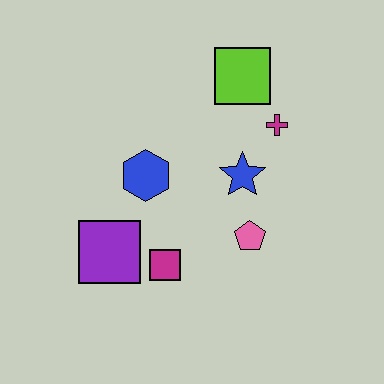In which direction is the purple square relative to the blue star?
The purple square is to the left of the blue star.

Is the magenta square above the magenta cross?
No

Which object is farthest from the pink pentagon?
The lime square is farthest from the pink pentagon.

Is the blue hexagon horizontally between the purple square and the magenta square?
Yes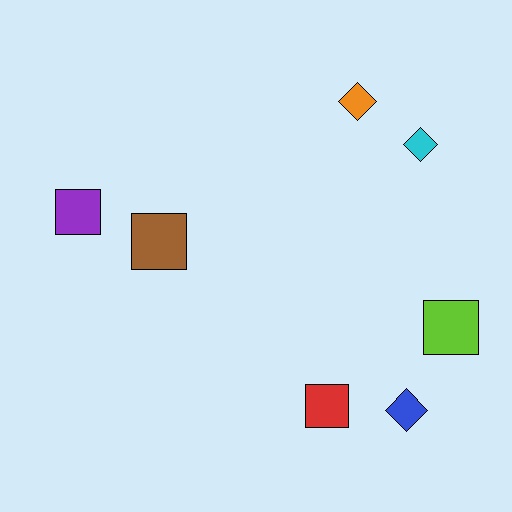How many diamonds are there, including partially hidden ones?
There are 3 diamonds.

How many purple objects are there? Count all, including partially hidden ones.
There is 1 purple object.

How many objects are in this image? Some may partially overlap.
There are 7 objects.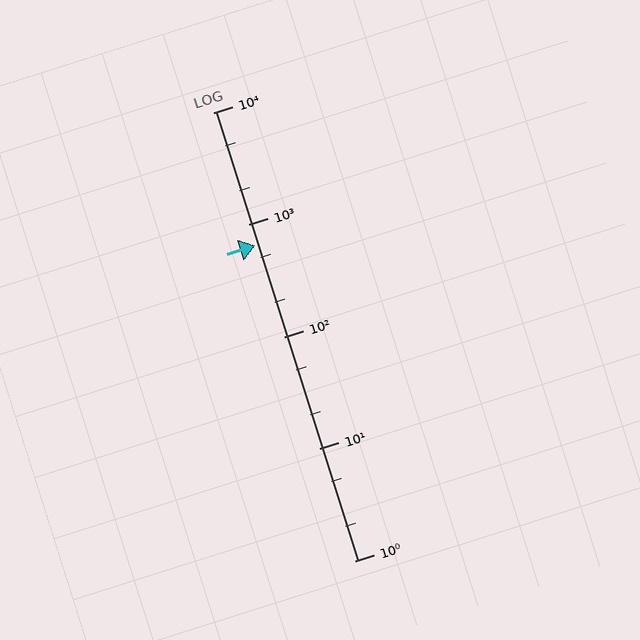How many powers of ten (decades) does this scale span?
The scale spans 4 decades, from 1 to 10000.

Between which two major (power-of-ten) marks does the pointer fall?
The pointer is between 100 and 1000.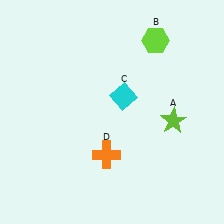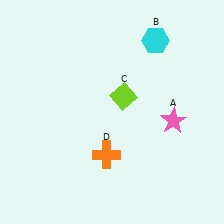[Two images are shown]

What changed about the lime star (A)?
In Image 1, A is lime. In Image 2, it changed to pink.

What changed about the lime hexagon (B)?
In Image 1, B is lime. In Image 2, it changed to cyan.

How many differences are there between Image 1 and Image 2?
There are 3 differences between the two images.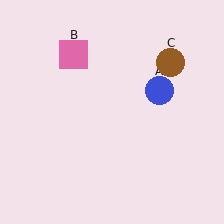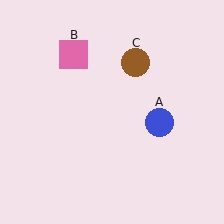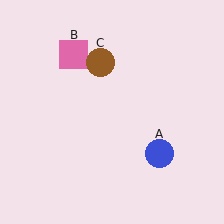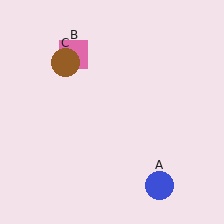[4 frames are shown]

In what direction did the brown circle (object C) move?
The brown circle (object C) moved left.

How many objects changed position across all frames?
2 objects changed position: blue circle (object A), brown circle (object C).